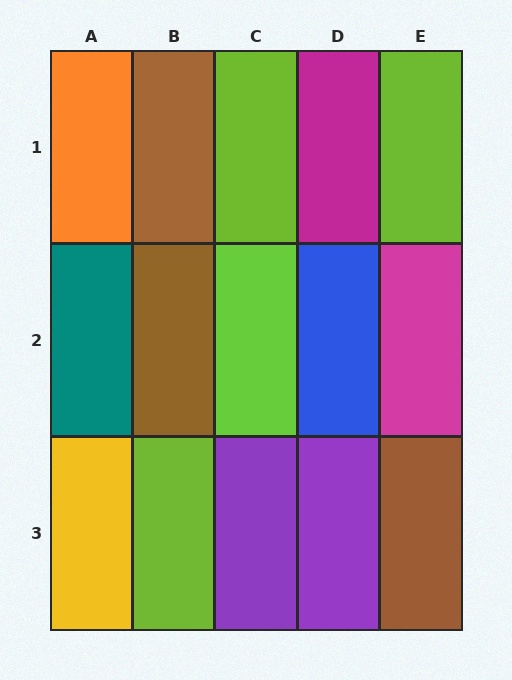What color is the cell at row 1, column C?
Lime.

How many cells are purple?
2 cells are purple.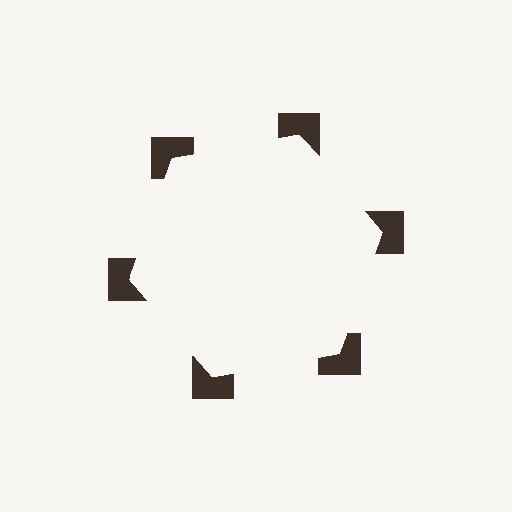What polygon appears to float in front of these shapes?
An illusory hexagon — its edges are inferred from the aligned wedge cuts in the notched squares, not physically drawn.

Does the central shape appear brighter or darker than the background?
It typically appears slightly brighter than the background, even though no actual brightness change is drawn.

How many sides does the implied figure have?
6 sides.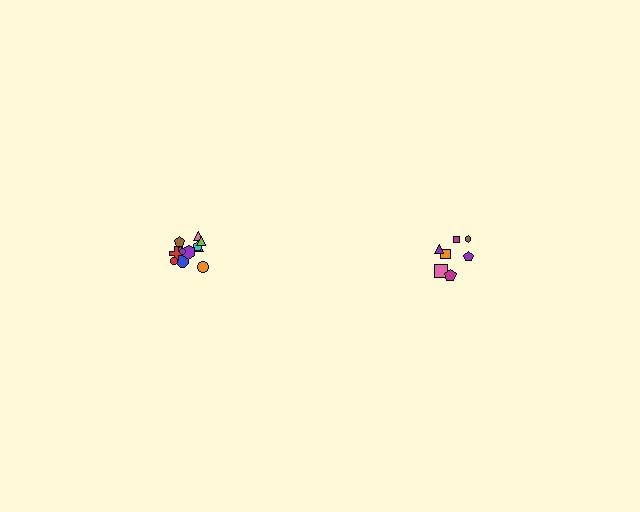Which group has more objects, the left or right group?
The left group.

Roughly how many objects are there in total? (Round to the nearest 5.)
Roughly 20 objects in total.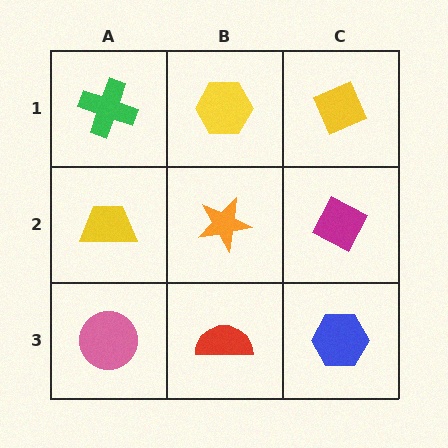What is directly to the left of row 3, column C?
A red semicircle.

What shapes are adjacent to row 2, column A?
A green cross (row 1, column A), a pink circle (row 3, column A), an orange star (row 2, column B).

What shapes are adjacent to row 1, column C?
A magenta diamond (row 2, column C), a yellow hexagon (row 1, column B).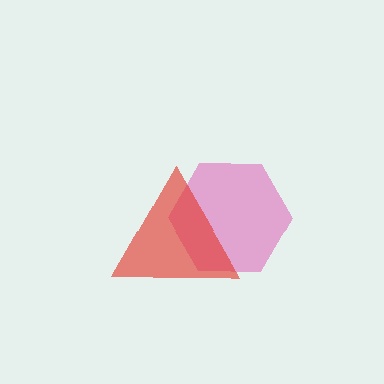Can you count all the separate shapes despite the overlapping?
Yes, there are 2 separate shapes.